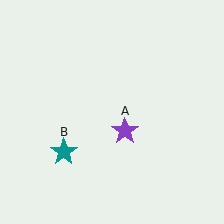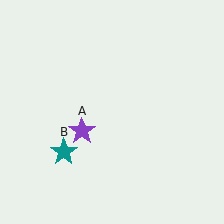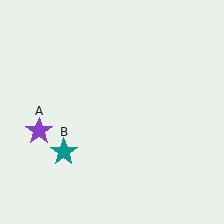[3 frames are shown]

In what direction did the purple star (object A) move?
The purple star (object A) moved left.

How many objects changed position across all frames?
1 object changed position: purple star (object A).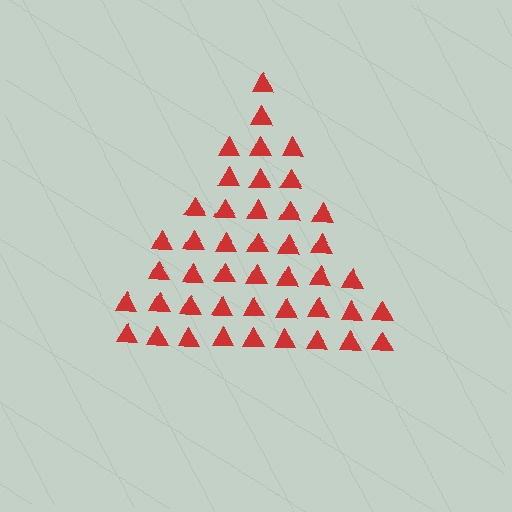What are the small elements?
The small elements are triangles.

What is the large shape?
The large shape is a triangle.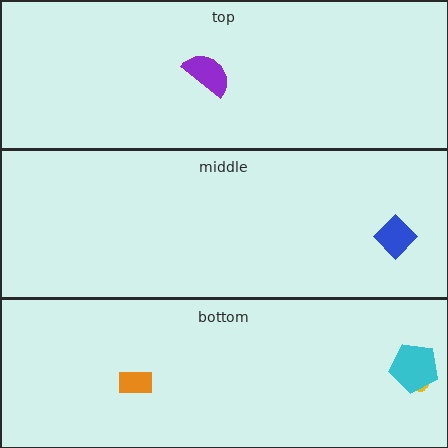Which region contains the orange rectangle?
The bottom region.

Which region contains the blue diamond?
The middle region.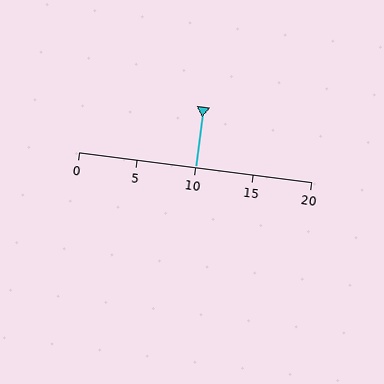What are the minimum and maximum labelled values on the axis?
The axis runs from 0 to 20.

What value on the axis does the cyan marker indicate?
The marker indicates approximately 10.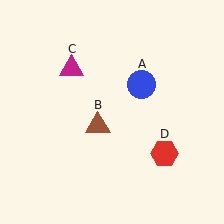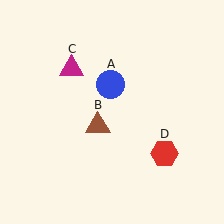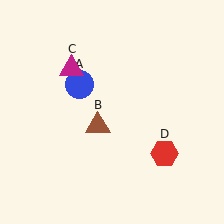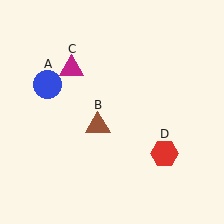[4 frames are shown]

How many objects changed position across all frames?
1 object changed position: blue circle (object A).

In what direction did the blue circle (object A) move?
The blue circle (object A) moved left.